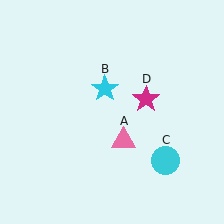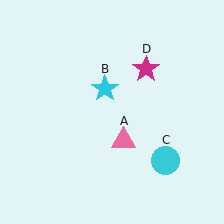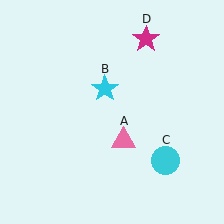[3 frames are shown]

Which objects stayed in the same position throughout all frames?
Pink triangle (object A) and cyan star (object B) and cyan circle (object C) remained stationary.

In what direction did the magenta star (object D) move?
The magenta star (object D) moved up.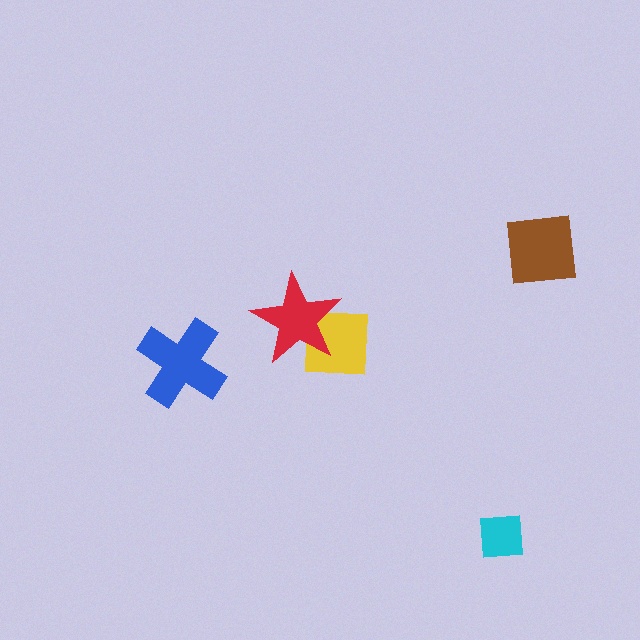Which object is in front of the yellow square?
The red star is in front of the yellow square.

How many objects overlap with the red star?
1 object overlaps with the red star.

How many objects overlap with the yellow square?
1 object overlaps with the yellow square.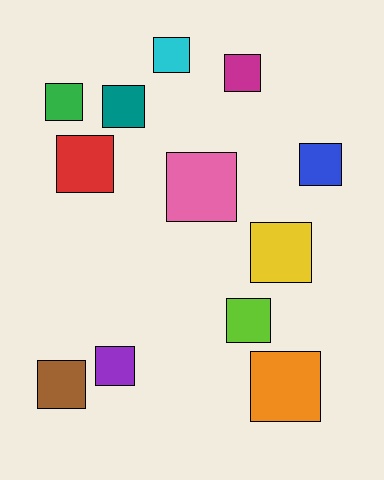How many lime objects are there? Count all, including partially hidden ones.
There is 1 lime object.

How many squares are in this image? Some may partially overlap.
There are 12 squares.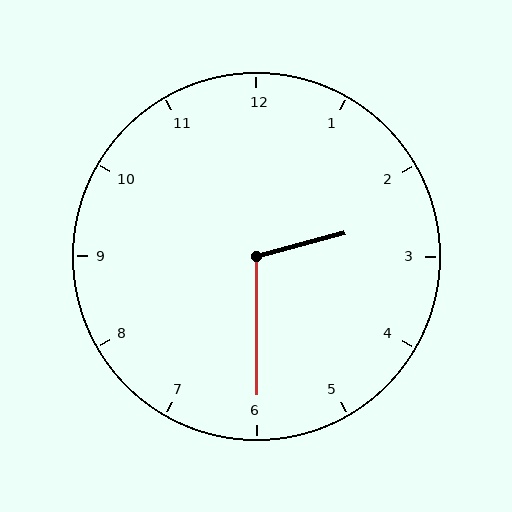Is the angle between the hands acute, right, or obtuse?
It is obtuse.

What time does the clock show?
2:30.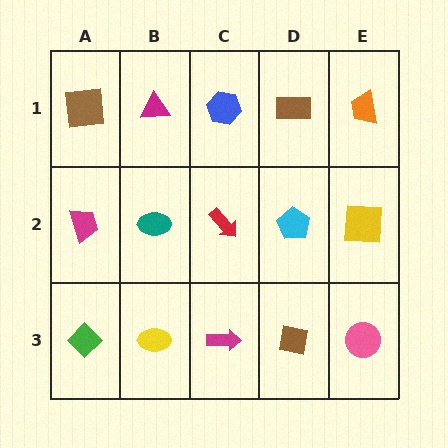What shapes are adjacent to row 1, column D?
A cyan pentagon (row 2, column D), a blue hexagon (row 1, column C), an orange trapezoid (row 1, column E).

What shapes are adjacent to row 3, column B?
A teal ellipse (row 2, column B), a green diamond (row 3, column A), a magenta arrow (row 3, column C).